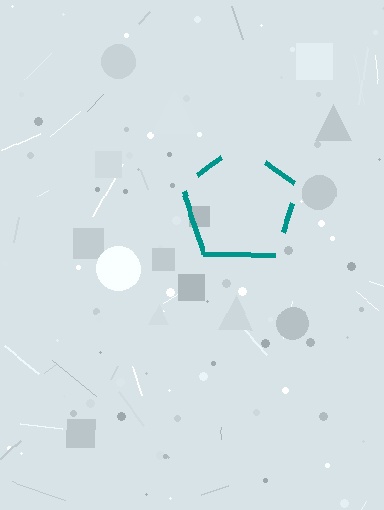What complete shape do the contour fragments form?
The contour fragments form a pentagon.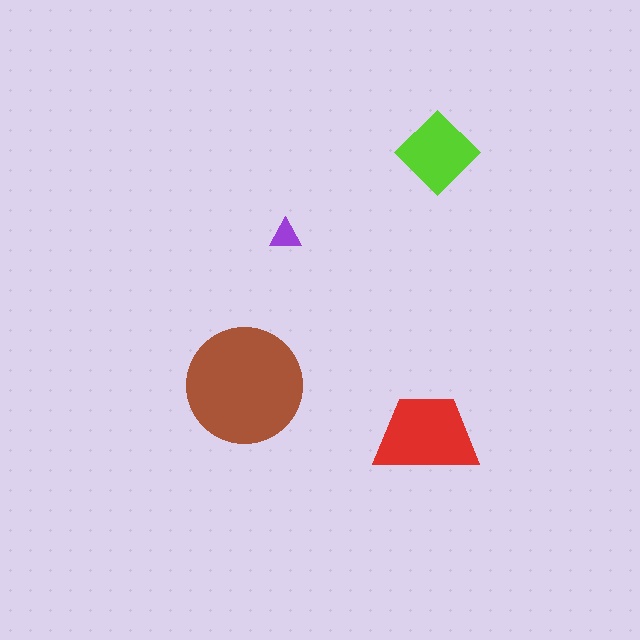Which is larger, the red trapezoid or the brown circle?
The brown circle.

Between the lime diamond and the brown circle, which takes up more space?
The brown circle.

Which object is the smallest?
The purple triangle.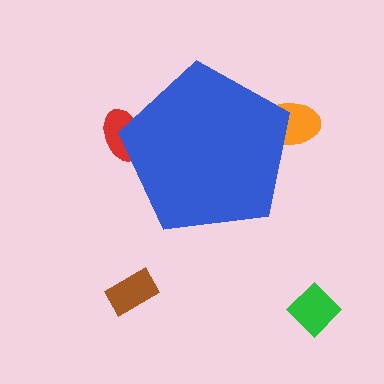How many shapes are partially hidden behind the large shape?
2 shapes are partially hidden.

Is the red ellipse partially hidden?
Yes, the red ellipse is partially hidden behind the blue pentagon.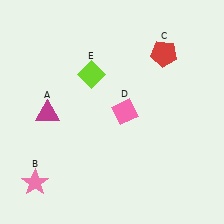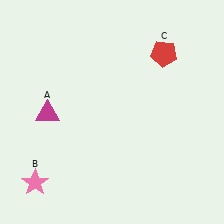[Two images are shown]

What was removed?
The lime diamond (E), the pink diamond (D) were removed in Image 2.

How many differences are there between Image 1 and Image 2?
There are 2 differences between the two images.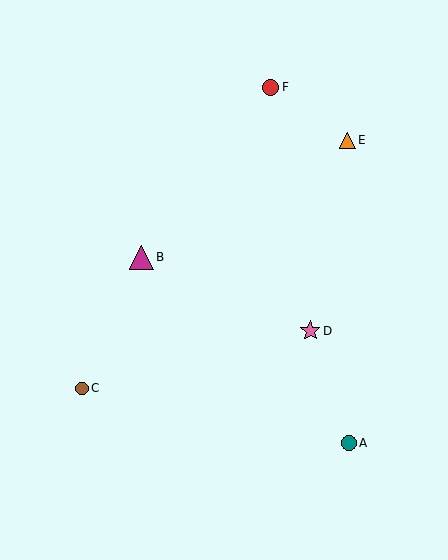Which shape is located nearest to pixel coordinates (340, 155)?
The orange triangle (labeled E) at (348, 140) is nearest to that location.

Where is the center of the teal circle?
The center of the teal circle is at (349, 443).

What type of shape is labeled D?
Shape D is a pink star.